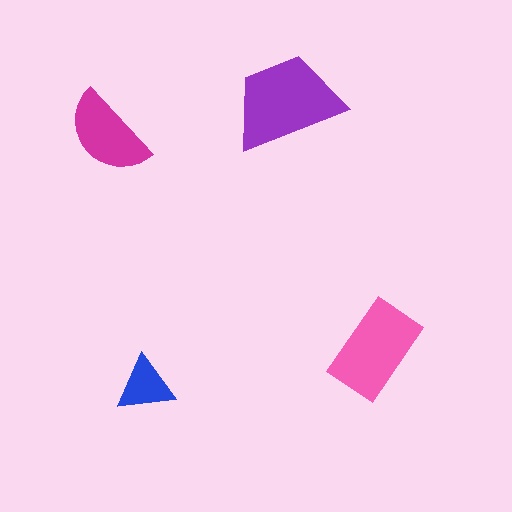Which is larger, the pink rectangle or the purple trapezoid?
The purple trapezoid.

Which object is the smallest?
The blue triangle.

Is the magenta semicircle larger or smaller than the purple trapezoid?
Smaller.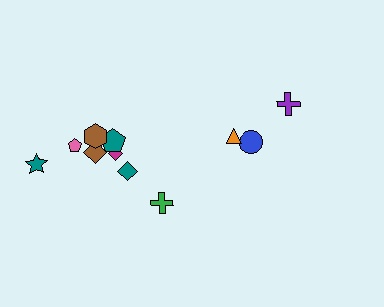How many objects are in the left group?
There are 8 objects.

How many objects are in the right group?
There are 3 objects.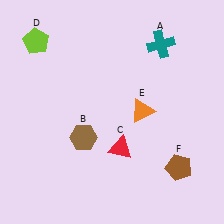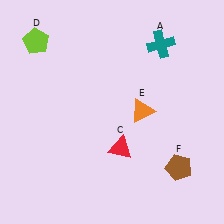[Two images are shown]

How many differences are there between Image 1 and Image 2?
There is 1 difference between the two images.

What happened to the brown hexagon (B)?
The brown hexagon (B) was removed in Image 2. It was in the bottom-left area of Image 1.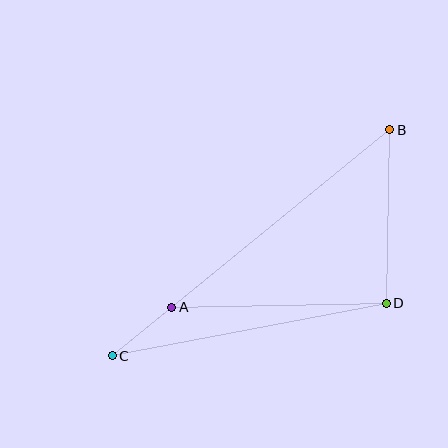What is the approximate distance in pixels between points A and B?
The distance between A and B is approximately 281 pixels.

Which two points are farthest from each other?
Points B and C are farthest from each other.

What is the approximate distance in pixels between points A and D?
The distance between A and D is approximately 214 pixels.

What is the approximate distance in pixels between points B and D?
The distance between B and D is approximately 174 pixels.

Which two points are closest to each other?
Points A and C are closest to each other.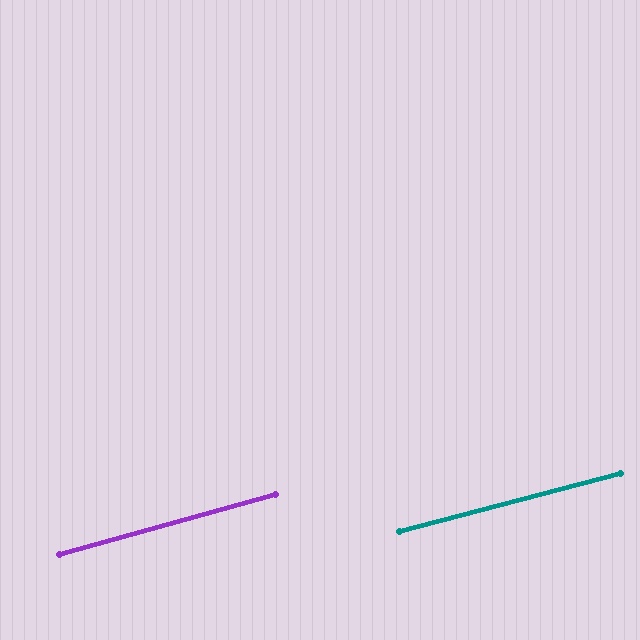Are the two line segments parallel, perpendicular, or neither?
Parallel — their directions differ by only 1.0°.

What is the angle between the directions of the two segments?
Approximately 1 degree.